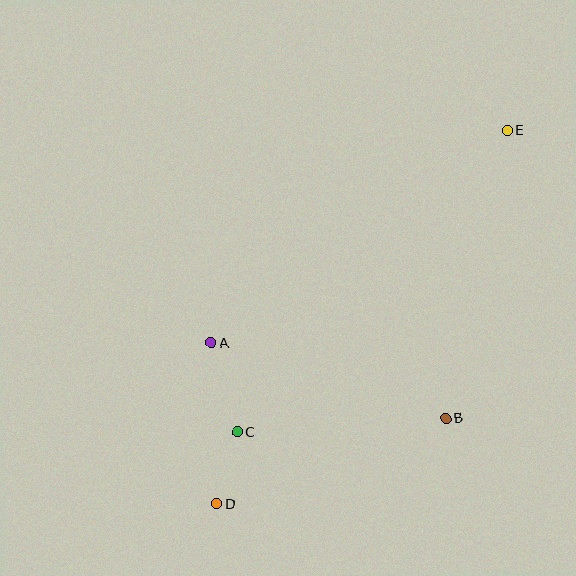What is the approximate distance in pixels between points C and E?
The distance between C and E is approximately 405 pixels.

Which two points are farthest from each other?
Points D and E are farthest from each other.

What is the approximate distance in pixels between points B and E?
The distance between B and E is approximately 294 pixels.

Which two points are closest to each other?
Points C and D are closest to each other.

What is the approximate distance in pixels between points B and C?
The distance between B and C is approximately 209 pixels.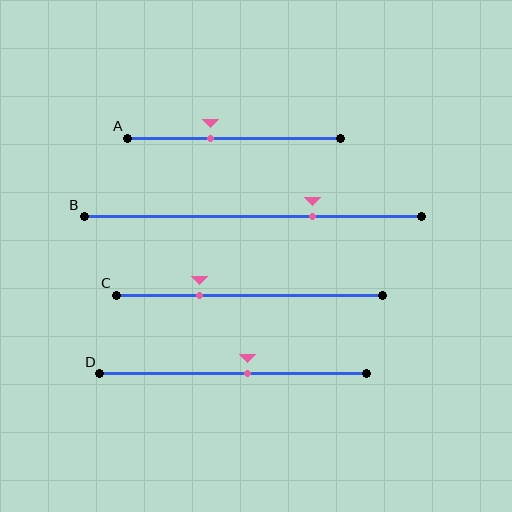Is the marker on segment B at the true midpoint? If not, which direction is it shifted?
No, the marker on segment B is shifted to the right by about 17% of the segment length.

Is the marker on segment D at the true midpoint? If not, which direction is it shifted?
No, the marker on segment D is shifted to the right by about 6% of the segment length.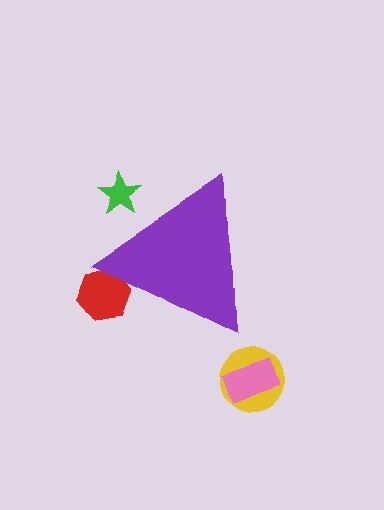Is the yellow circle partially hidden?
No, the yellow circle is fully visible.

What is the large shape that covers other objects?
A purple triangle.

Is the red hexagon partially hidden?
Yes, the red hexagon is partially hidden behind the purple triangle.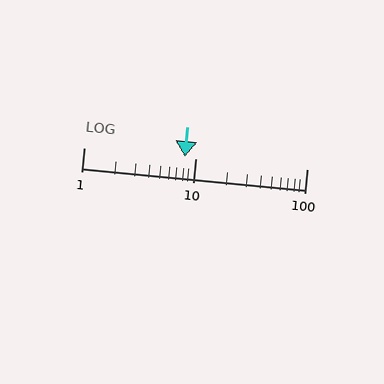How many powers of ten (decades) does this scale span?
The scale spans 2 decades, from 1 to 100.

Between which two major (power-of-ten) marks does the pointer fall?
The pointer is between 1 and 10.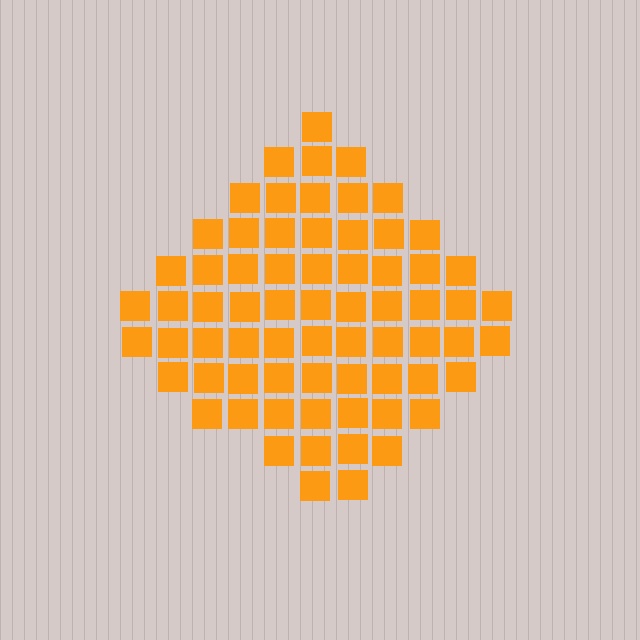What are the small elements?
The small elements are squares.